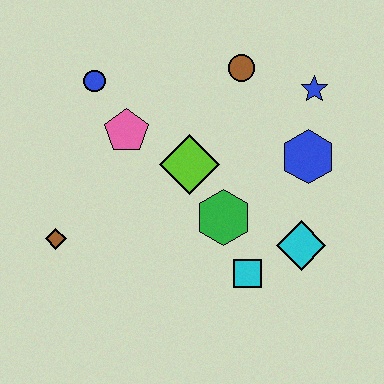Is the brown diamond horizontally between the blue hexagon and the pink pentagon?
No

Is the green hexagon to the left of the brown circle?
Yes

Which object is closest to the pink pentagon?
The blue circle is closest to the pink pentagon.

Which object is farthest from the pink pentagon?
The cyan diamond is farthest from the pink pentagon.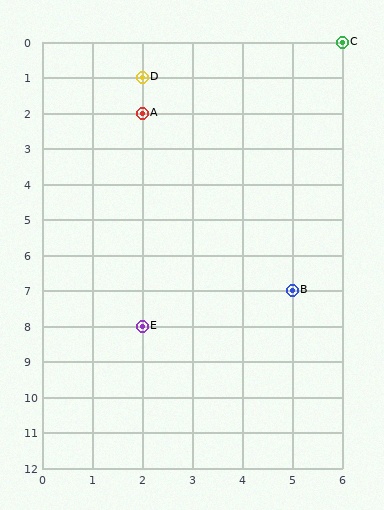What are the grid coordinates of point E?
Point E is at grid coordinates (2, 8).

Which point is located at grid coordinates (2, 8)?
Point E is at (2, 8).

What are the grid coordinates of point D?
Point D is at grid coordinates (2, 1).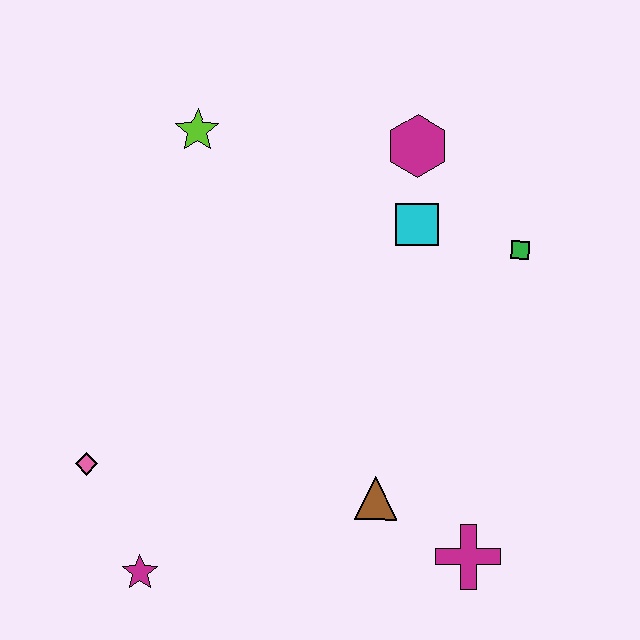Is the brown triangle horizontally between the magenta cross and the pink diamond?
Yes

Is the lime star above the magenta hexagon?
Yes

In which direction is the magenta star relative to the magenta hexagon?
The magenta star is below the magenta hexagon.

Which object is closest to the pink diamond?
The magenta star is closest to the pink diamond.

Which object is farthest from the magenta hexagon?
The magenta star is farthest from the magenta hexagon.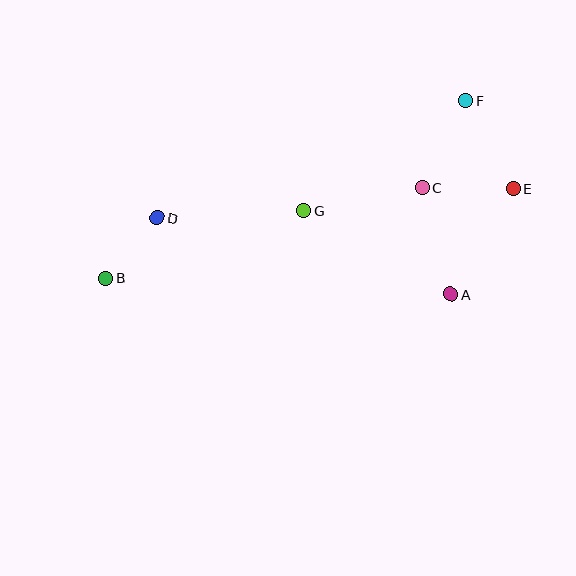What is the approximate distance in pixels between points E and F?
The distance between E and F is approximately 100 pixels.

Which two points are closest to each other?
Points B and D are closest to each other.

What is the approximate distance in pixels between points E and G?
The distance between E and G is approximately 211 pixels.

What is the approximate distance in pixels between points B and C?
The distance between B and C is approximately 329 pixels.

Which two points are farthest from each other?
Points B and E are farthest from each other.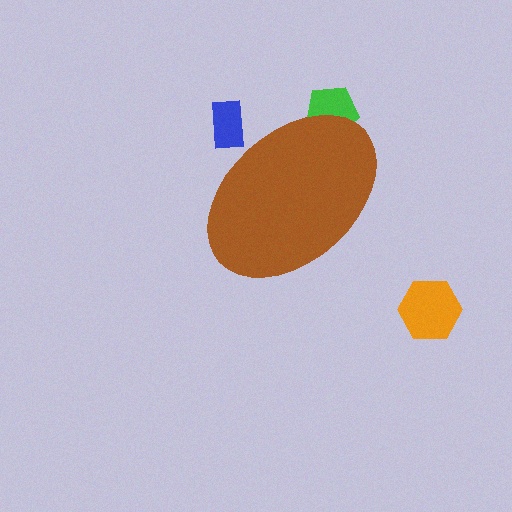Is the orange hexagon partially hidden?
No, the orange hexagon is fully visible.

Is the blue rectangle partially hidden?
Yes, the blue rectangle is partially hidden behind the brown ellipse.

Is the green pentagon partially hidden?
Yes, the green pentagon is partially hidden behind the brown ellipse.